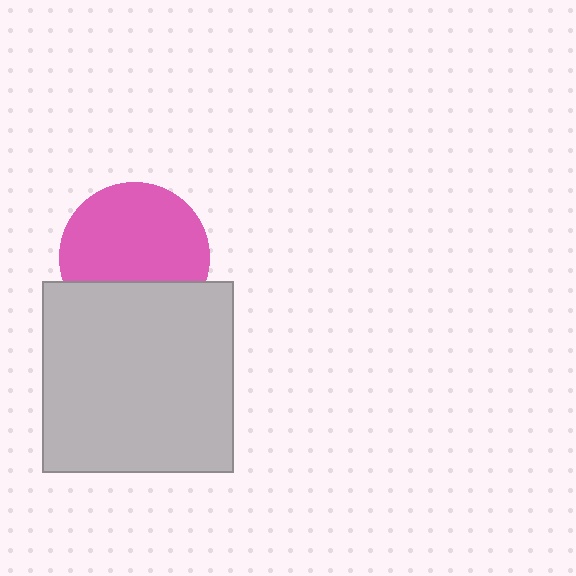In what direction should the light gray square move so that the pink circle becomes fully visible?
The light gray square should move down. That is the shortest direction to clear the overlap and leave the pink circle fully visible.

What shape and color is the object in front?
The object in front is a light gray square.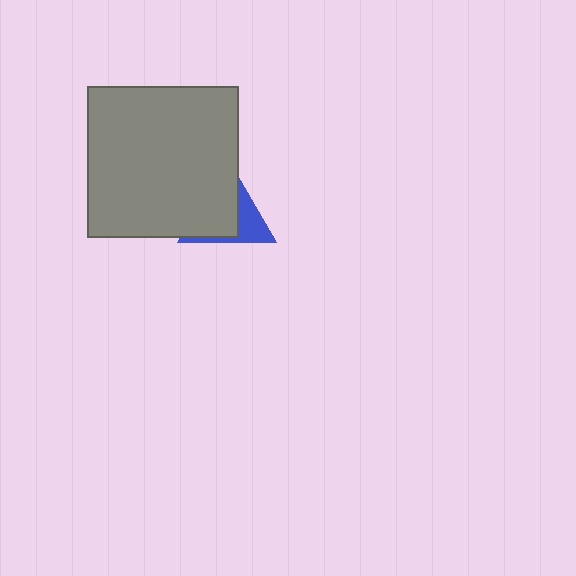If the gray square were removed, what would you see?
You would see the complete blue triangle.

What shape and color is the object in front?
The object in front is a gray square.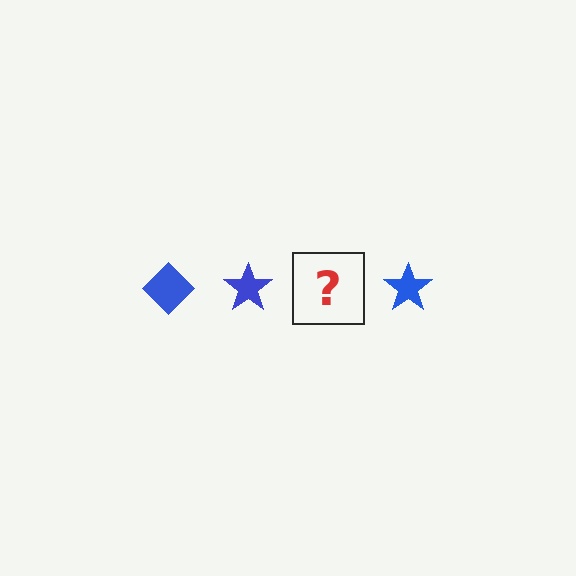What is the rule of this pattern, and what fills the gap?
The rule is that the pattern cycles through diamond, star shapes in blue. The gap should be filled with a blue diamond.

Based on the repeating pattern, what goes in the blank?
The blank should be a blue diamond.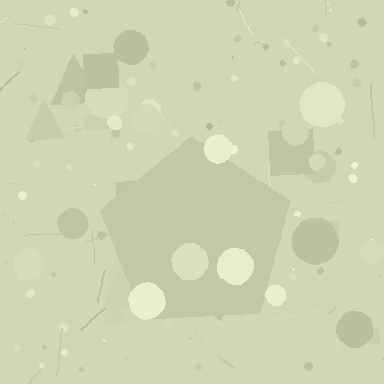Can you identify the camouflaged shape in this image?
The camouflaged shape is a pentagon.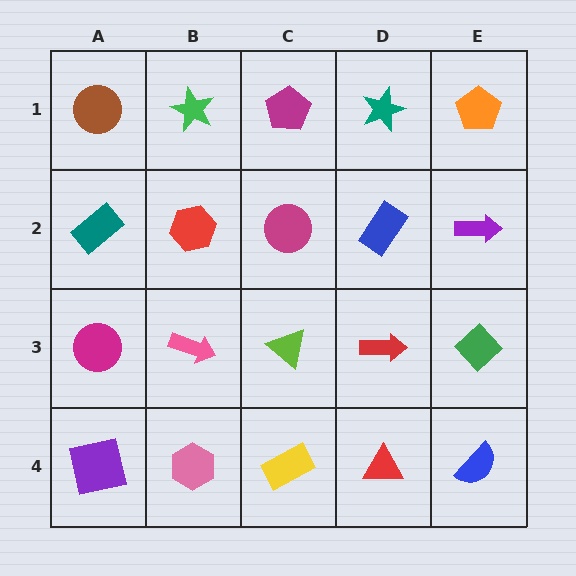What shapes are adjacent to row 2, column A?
A brown circle (row 1, column A), a magenta circle (row 3, column A), a red hexagon (row 2, column B).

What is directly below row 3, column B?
A pink hexagon.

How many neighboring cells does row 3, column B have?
4.